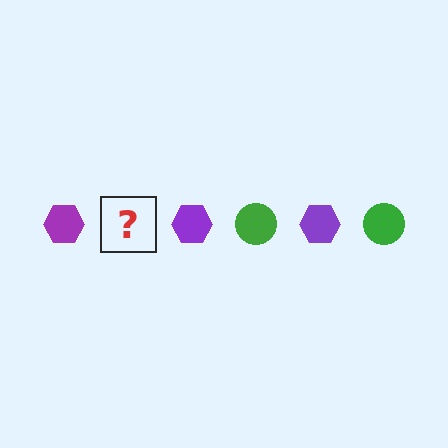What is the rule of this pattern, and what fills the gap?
The rule is that the pattern alternates between purple hexagon and green circle. The gap should be filled with a green circle.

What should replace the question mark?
The question mark should be replaced with a green circle.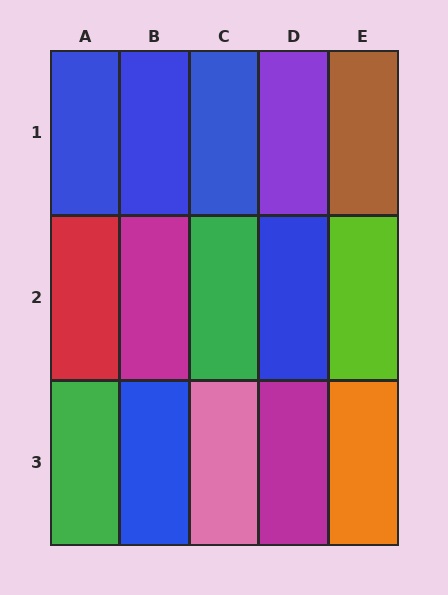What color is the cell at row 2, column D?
Blue.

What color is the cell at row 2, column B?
Magenta.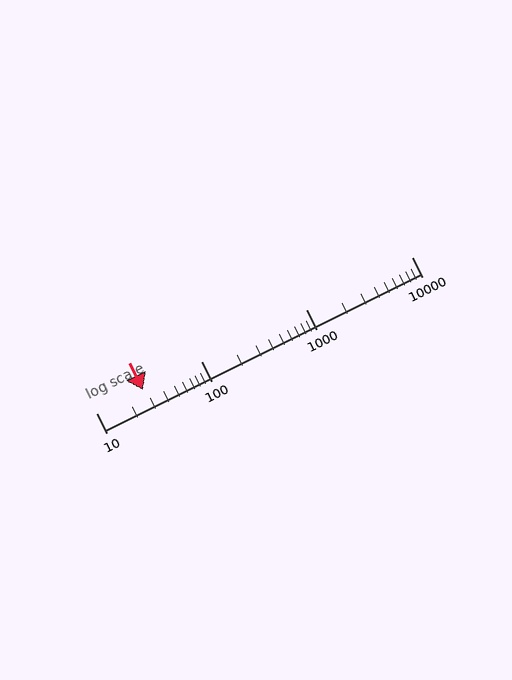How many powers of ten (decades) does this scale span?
The scale spans 3 decades, from 10 to 10000.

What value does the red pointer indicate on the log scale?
The pointer indicates approximately 28.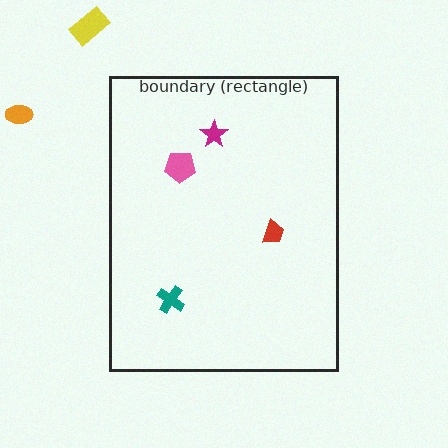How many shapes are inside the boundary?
4 inside, 2 outside.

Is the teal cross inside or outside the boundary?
Inside.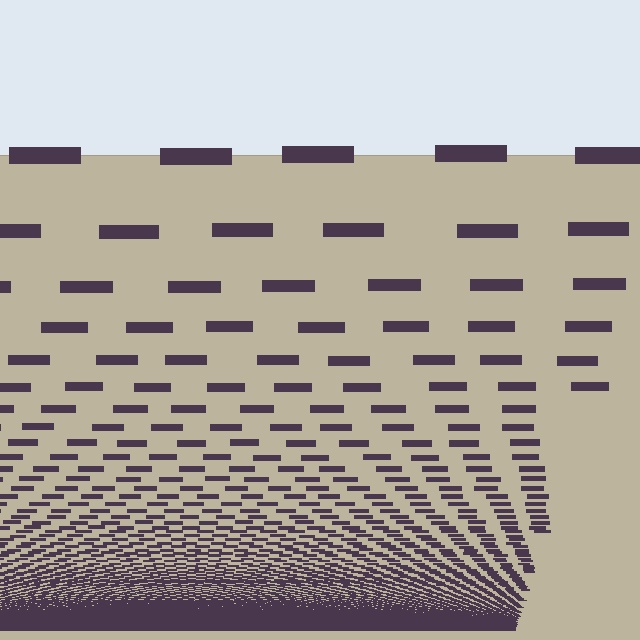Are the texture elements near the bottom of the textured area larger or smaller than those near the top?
Smaller. The gradient is inverted — elements near the bottom are smaller and denser.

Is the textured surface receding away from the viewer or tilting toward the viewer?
The surface appears to tilt toward the viewer. Texture elements get larger and sparser toward the top.